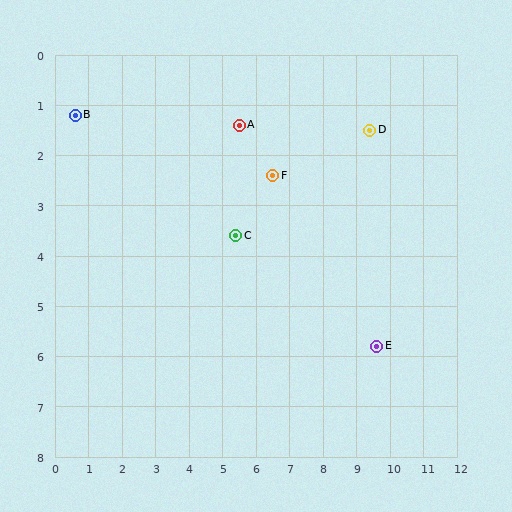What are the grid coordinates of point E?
Point E is at approximately (9.6, 5.8).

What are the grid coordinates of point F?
Point F is at approximately (6.5, 2.4).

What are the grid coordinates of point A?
Point A is at approximately (5.5, 1.4).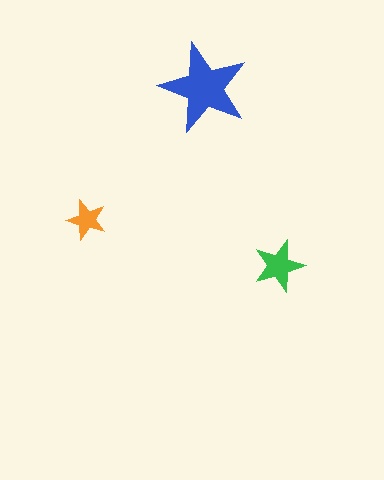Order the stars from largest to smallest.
the blue one, the green one, the orange one.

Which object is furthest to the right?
The green star is rightmost.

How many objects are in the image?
There are 3 objects in the image.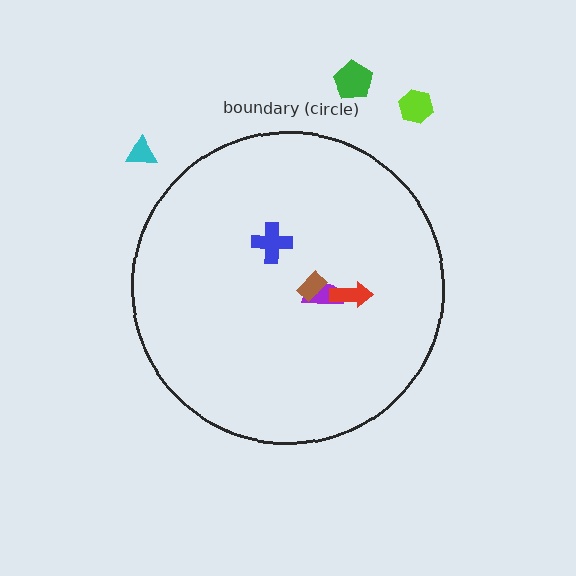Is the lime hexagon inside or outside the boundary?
Outside.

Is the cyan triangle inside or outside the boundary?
Outside.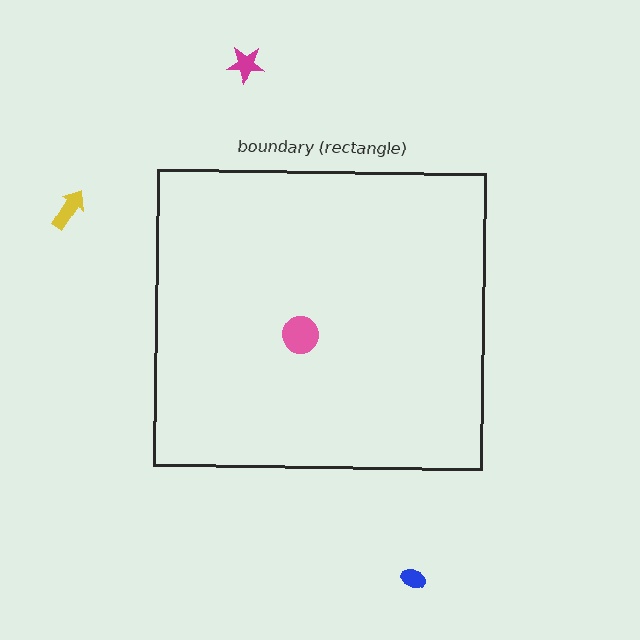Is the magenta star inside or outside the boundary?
Outside.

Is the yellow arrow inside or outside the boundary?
Outside.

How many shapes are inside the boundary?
1 inside, 3 outside.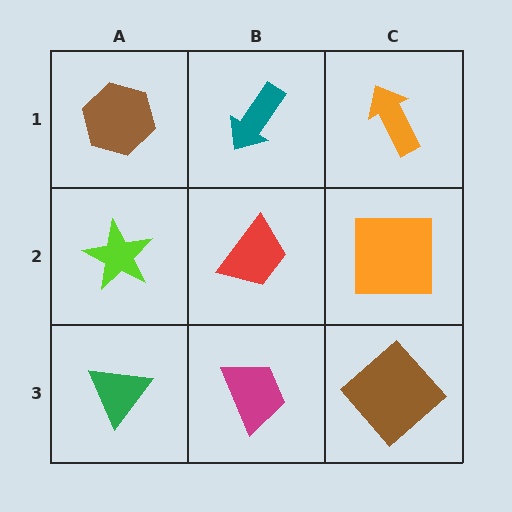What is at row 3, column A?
A green triangle.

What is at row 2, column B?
A red trapezoid.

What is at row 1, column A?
A brown hexagon.